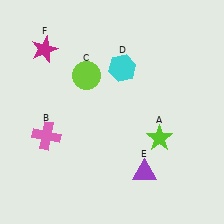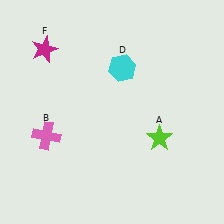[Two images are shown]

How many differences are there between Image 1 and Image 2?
There are 2 differences between the two images.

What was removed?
The lime circle (C), the purple triangle (E) were removed in Image 2.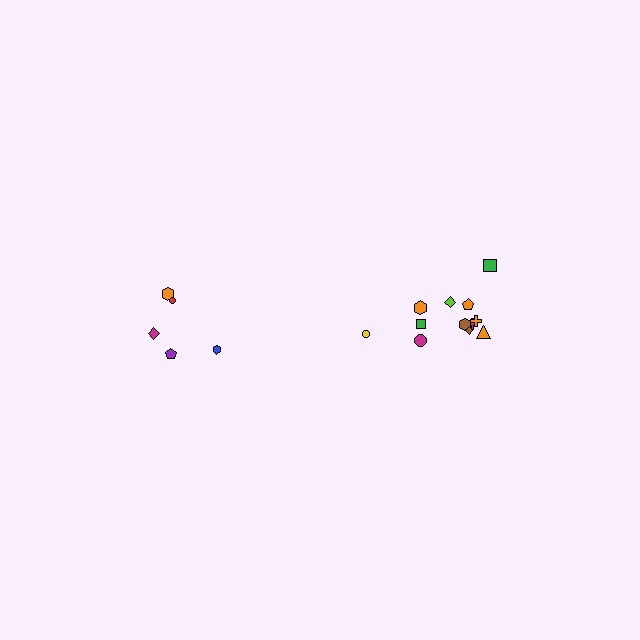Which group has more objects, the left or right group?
The right group.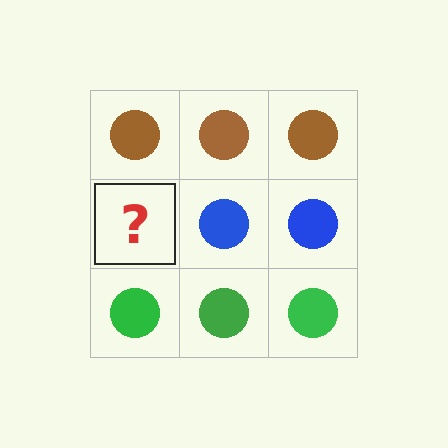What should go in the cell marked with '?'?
The missing cell should contain a blue circle.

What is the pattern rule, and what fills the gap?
The rule is that each row has a consistent color. The gap should be filled with a blue circle.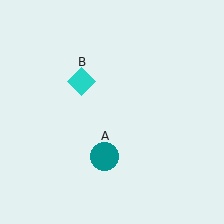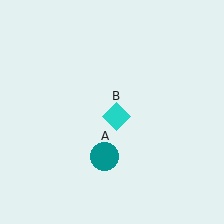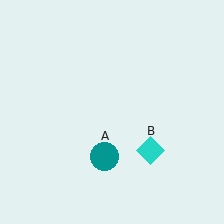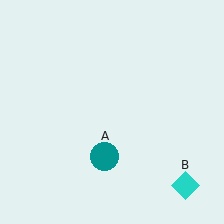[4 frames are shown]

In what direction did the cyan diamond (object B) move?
The cyan diamond (object B) moved down and to the right.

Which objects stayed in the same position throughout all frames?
Teal circle (object A) remained stationary.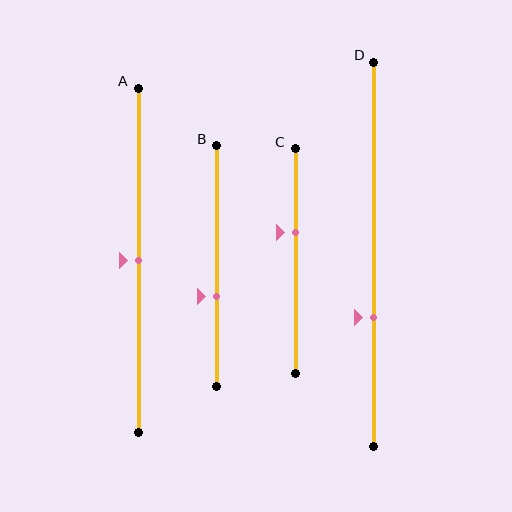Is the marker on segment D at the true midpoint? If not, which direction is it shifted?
No, the marker on segment D is shifted downward by about 16% of the segment length.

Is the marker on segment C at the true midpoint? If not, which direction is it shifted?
No, the marker on segment C is shifted upward by about 13% of the segment length.